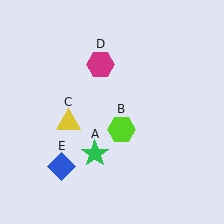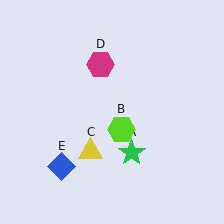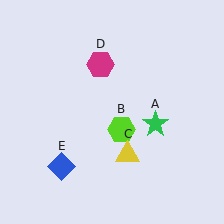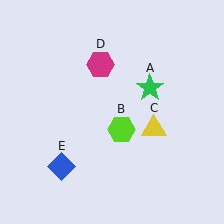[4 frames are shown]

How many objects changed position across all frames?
2 objects changed position: green star (object A), yellow triangle (object C).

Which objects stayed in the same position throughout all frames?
Lime hexagon (object B) and magenta hexagon (object D) and blue diamond (object E) remained stationary.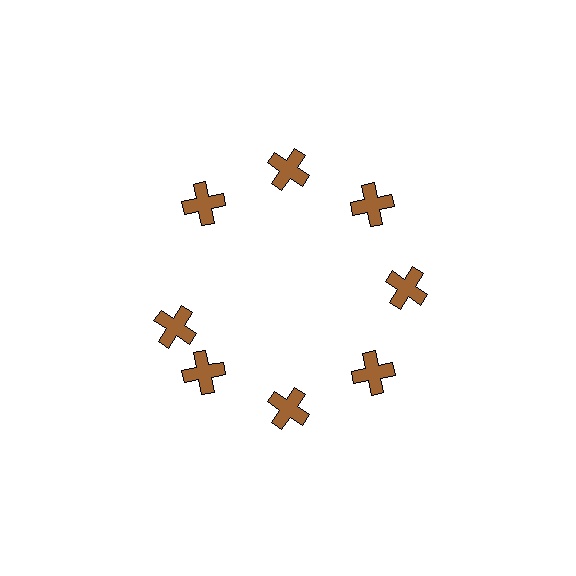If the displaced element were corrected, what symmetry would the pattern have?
It would have 8-fold rotational symmetry — the pattern would map onto itself every 45 degrees.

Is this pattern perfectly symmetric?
No. The 8 brown crosses are arranged in a ring, but one element near the 9 o'clock position is rotated out of alignment along the ring, breaking the 8-fold rotational symmetry.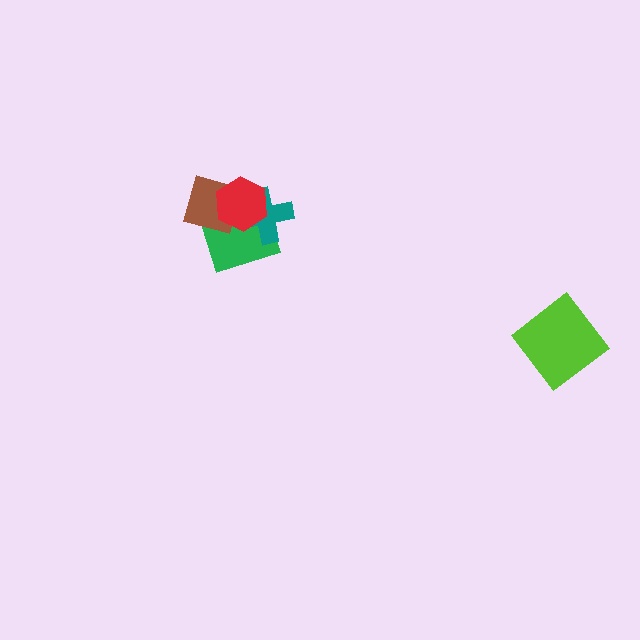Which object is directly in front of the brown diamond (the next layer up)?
The teal cross is directly in front of the brown diamond.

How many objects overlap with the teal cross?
3 objects overlap with the teal cross.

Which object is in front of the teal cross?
The red hexagon is in front of the teal cross.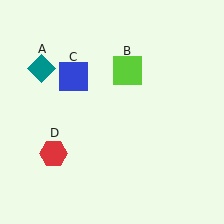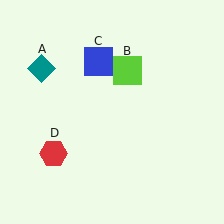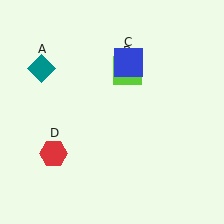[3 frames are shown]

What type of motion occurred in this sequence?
The blue square (object C) rotated clockwise around the center of the scene.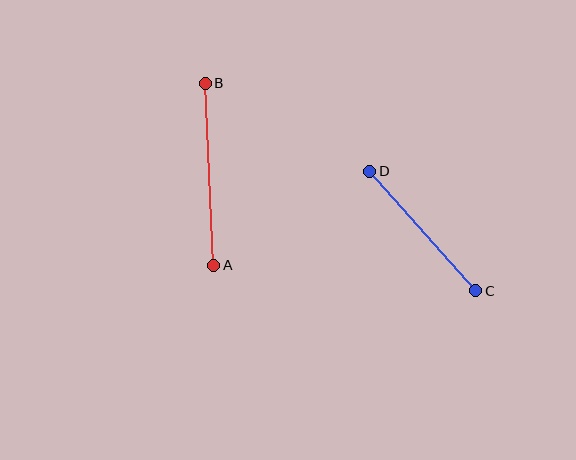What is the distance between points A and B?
The distance is approximately 182 pixels.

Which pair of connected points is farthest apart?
Points A and B are farthest apart.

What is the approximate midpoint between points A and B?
The midpoint is at approximately (210, 174) pixels.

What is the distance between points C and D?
The distance is approximately 159 pixels.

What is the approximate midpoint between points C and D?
The midpoint is at approximately (423, 231) pixels.